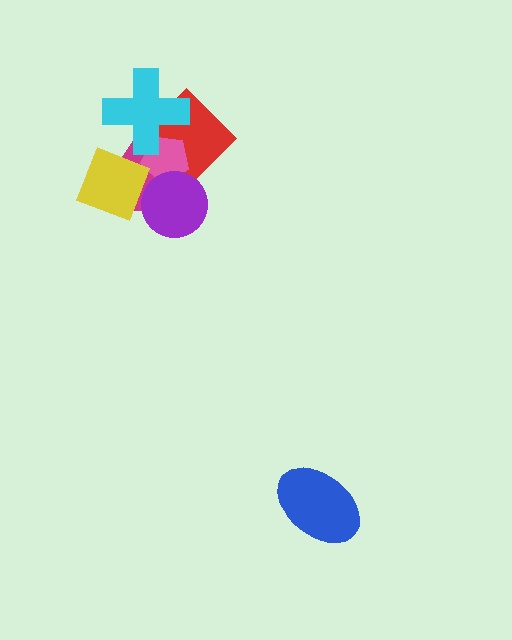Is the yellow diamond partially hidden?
Yes, it is partially covered by another shape.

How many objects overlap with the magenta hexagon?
5 objects overlap with the magenta hexagon.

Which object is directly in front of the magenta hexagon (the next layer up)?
The red diamond is directly in front of the magenta hexagon.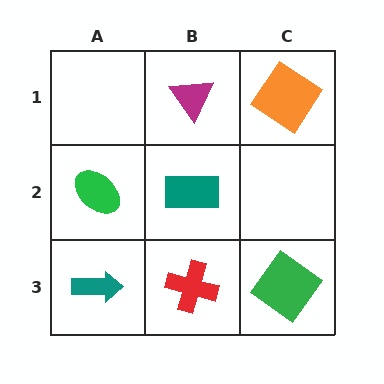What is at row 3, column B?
A red cross.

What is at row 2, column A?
A green ellipse.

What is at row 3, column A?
A teal arrow.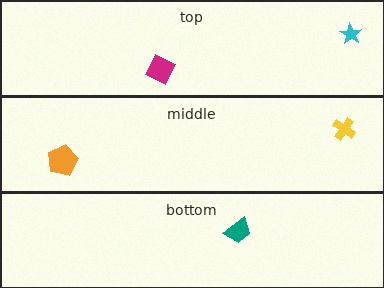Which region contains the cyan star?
The top region.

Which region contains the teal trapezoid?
The bottom region.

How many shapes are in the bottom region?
1.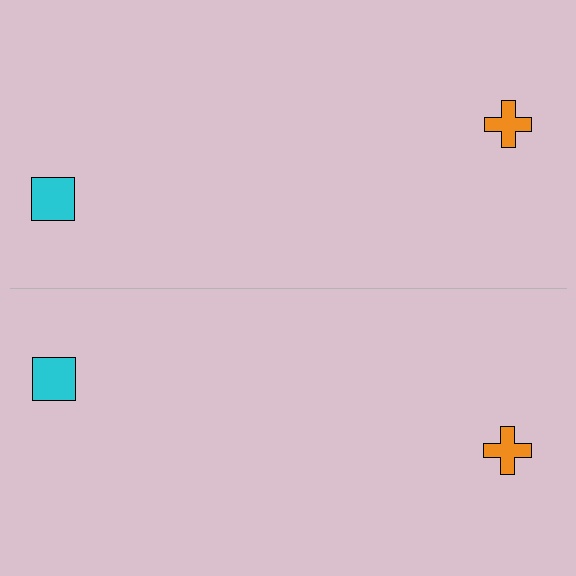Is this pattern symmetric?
Yes, this pattern has bilateral (reflection) symmetry.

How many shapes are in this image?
There are 4 shapes in this image.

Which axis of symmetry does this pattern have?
The pattern has a horizontal axis of symmetry running through the center of the image.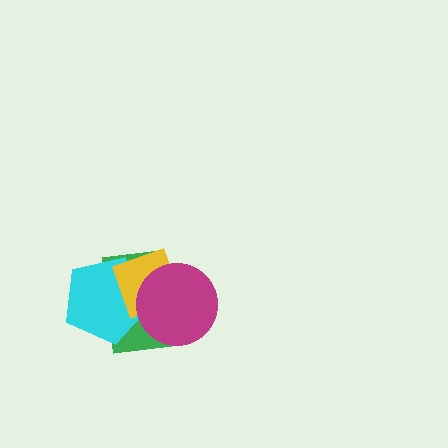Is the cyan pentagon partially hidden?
Yes, it is partially covered by another shape.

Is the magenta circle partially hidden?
No, no other shape covers it.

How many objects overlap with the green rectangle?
3 objects overlap with the green rectangle.